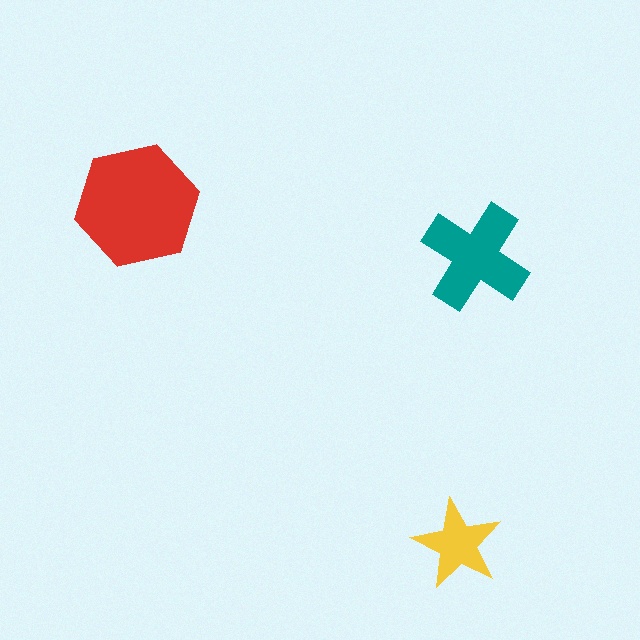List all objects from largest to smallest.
The red hexagon, the teal cross, the yellow star.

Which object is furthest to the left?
The red hexagon is leftmost.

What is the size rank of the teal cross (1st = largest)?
2nd.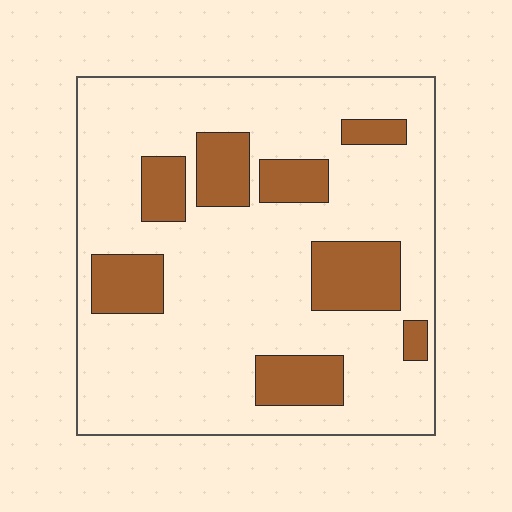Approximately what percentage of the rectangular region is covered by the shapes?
Approximately 20%.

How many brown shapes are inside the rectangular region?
8.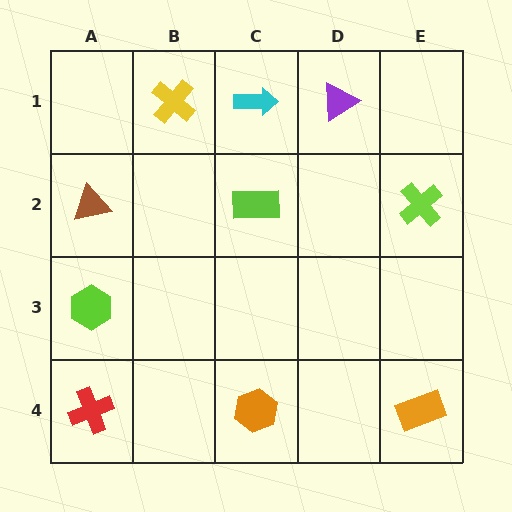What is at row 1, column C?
A cyan arrow.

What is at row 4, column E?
An orange rectangle.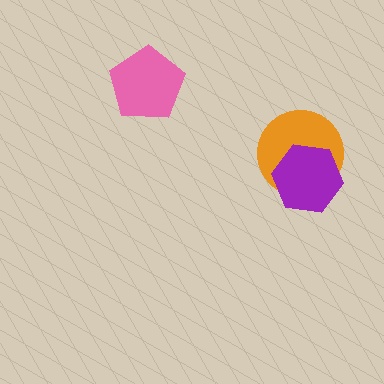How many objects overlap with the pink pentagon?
0 objects overlap with the pink pentagon.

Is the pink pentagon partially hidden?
No, no other shape covers it.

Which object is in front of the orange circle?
The purple hexagon is in front of the orange circle.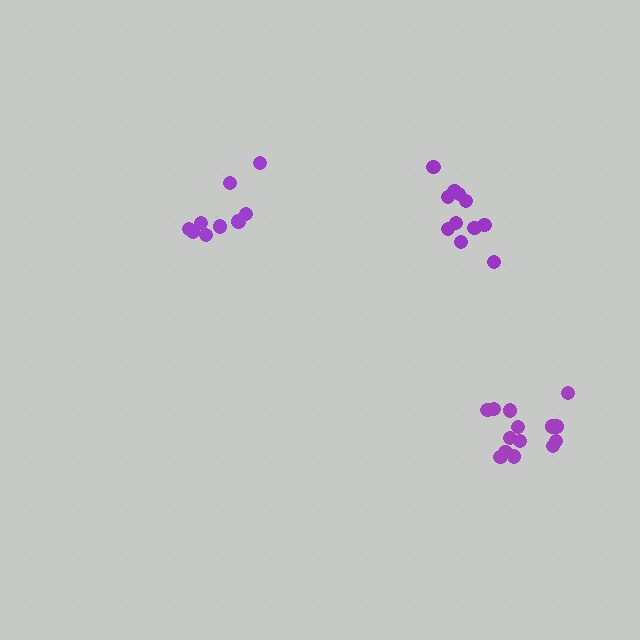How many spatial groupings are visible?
There are 3 spatial groupings.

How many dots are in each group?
Group 1: 11 dots, Group 2: 9 dots, Group 3: 14 dots (34 total).